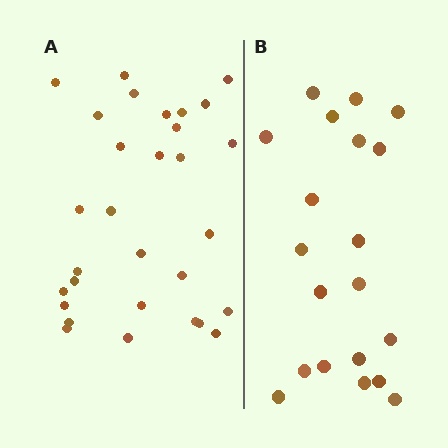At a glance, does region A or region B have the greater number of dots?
Region A (the left region) has more dots.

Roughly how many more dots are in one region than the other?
Region A has roughly 10 or so more dots than region B.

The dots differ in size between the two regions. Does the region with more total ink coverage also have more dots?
No. Region B has more total ink coverage because its dots are larger, but region A actually contains more individual dots. Total area can be misleading — the number of items is what matters here.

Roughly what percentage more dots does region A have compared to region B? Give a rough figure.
About 50% more.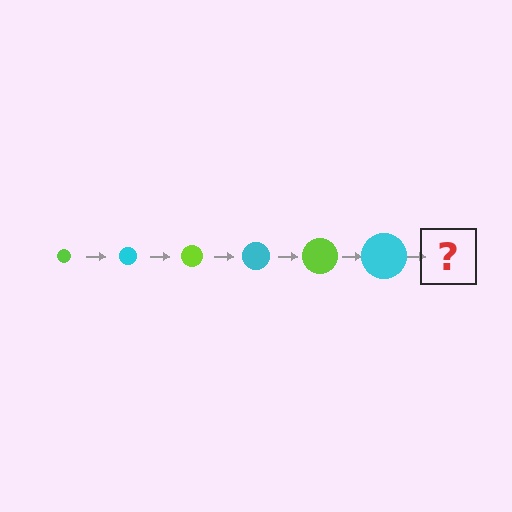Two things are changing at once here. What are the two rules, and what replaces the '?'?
The two rules are that the circle grows larger each step and the color cycles through lime and cyan. The '?' should be a lime circle, larger than the previous one.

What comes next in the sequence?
The next element should be a lime circle, larger than the previous one.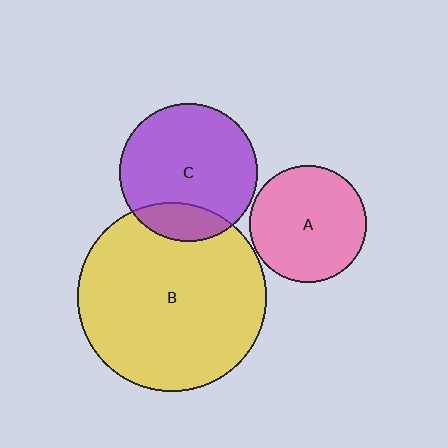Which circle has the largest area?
Circle B (yellow).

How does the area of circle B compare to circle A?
Approximately 2.6 times.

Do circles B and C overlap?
Yes.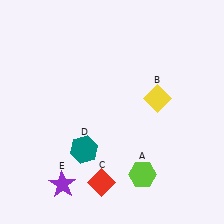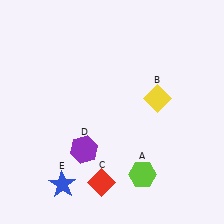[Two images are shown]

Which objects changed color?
D changed from teal to purple. E changed from purple to blue.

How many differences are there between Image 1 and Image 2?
There are 2 differences between the two images.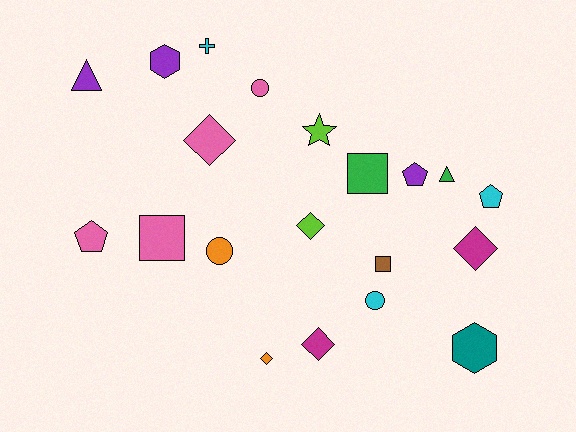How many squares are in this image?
There are 3 squares.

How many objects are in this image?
There are 20 objects.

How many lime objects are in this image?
There are 2 lime objects.